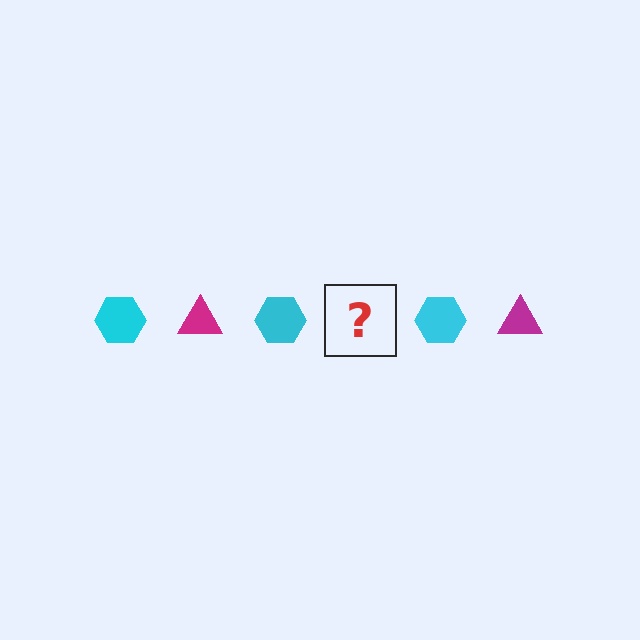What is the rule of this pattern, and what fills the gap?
The rule is that the pattern alternates between cyan hexagon and magenta triangle. The gap should be filled with a magenta triangle.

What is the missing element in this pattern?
The missing element is a magenta triangle.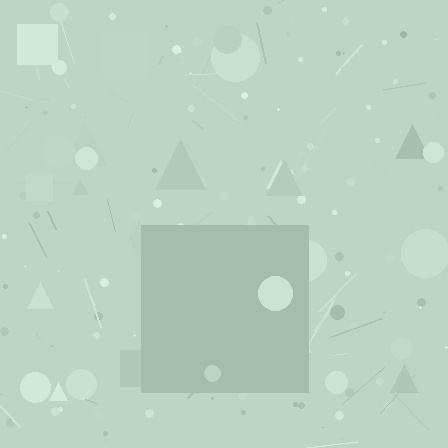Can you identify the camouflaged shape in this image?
The camouflaged shape is a square.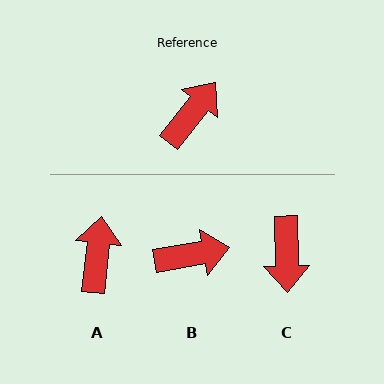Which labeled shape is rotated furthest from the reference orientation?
C, about 140 degrees away.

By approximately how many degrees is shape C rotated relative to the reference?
Approximately 140 degrees clockwise.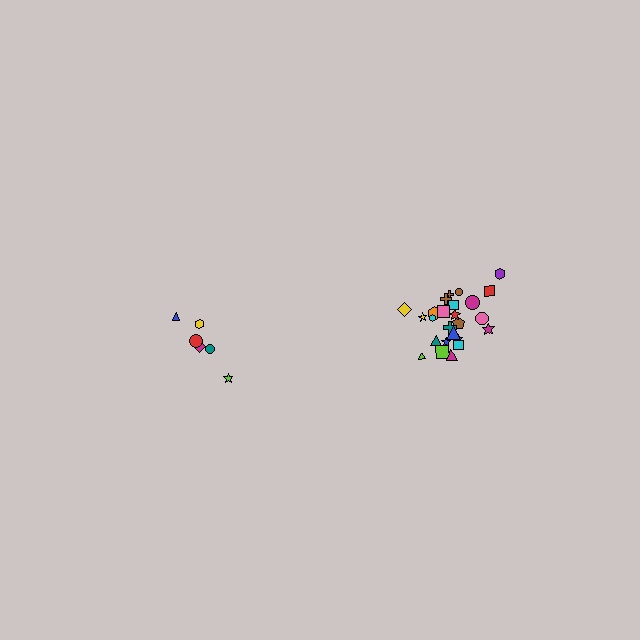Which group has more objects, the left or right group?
The right group.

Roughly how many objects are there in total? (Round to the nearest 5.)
Roughly 30 objects in total.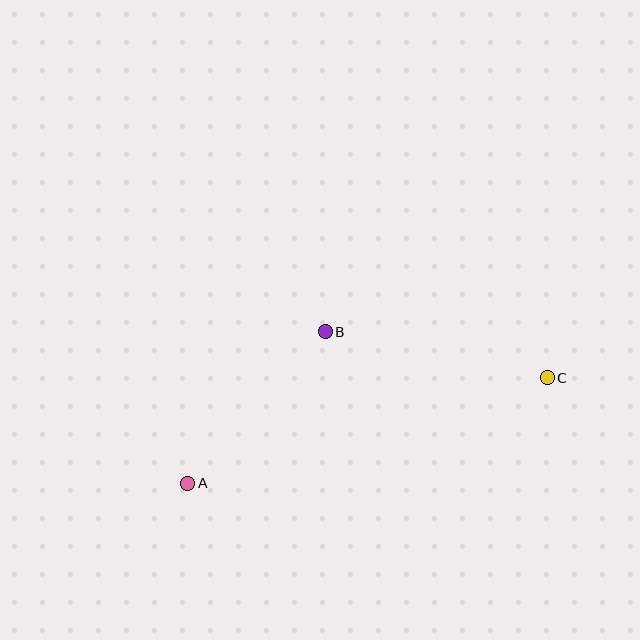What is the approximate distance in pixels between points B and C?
The distance between B and C is approximately 227 pixels.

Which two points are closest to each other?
Points A and B are closest to each other.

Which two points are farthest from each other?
Points A and C are farthest from each other.